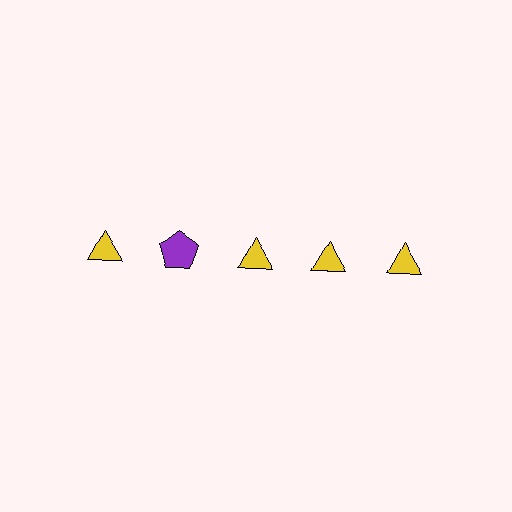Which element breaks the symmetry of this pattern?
The purple pentagon in the top row, second from left column breaks the symmetry. All other shapes are yellow triangles.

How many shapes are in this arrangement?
There are 5 shapes arranged in a grid pattern.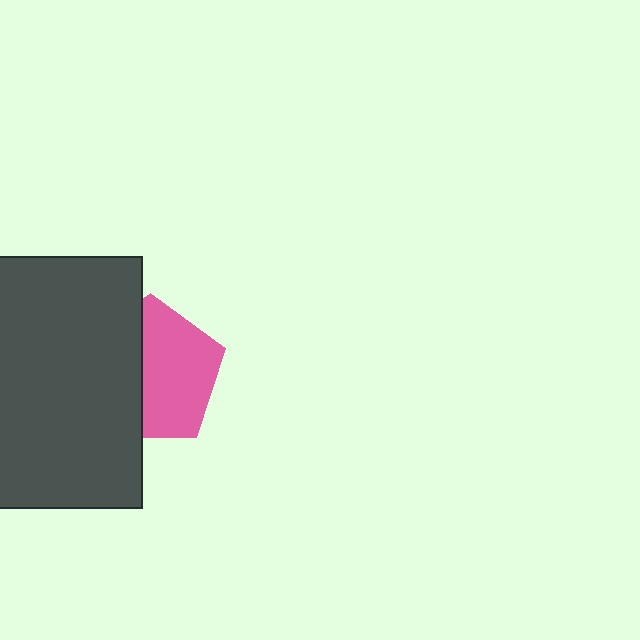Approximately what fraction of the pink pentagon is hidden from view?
Roughly 44% of the pink pentagon is hidden behind the dark gray rectangle.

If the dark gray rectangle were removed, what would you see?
You would see the complete pink pentagon.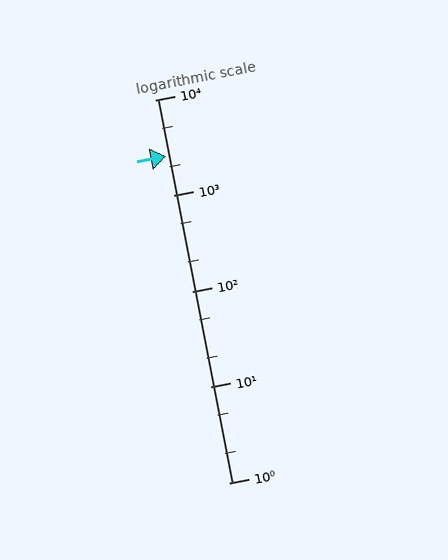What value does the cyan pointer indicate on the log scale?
The pointer indicates approximately 2600.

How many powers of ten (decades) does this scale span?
The scale spans 4 decades, from 1 to 10000.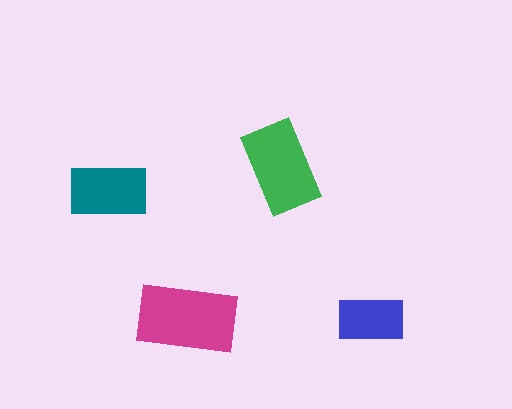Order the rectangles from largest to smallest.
the magenta one, the green one, the teal one, the blue one.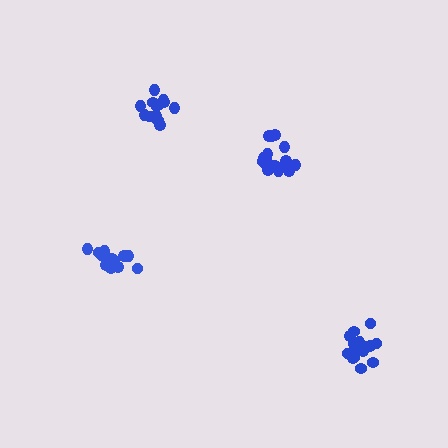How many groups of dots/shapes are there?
There are 4 groups.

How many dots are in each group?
Group 1: 18 dots, Group 2: 13 dots, Group 3: 13 dots, Group 4: 17 dots (61 total).